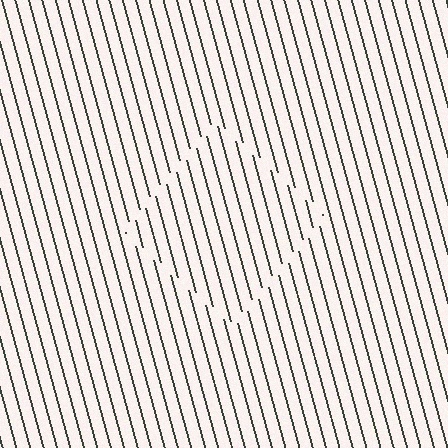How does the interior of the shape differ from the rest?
The interior of the shape contains the same grating, shifted by half a period — the contour is defined by the phase discontinuity where line-ends from the inner and outer gratings abut.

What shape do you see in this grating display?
An illusory square. The interior of the shape contains the same grating, shifted by half a period — the contour is defined by the phase discontinuity where line-ends from the inner and outer gratings abut.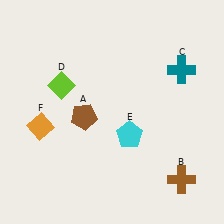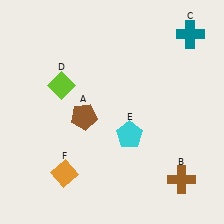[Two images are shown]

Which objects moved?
The objects that moved are: the teal cross (C), the orange diamond (F).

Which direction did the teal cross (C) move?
The teal cross (C) moved up.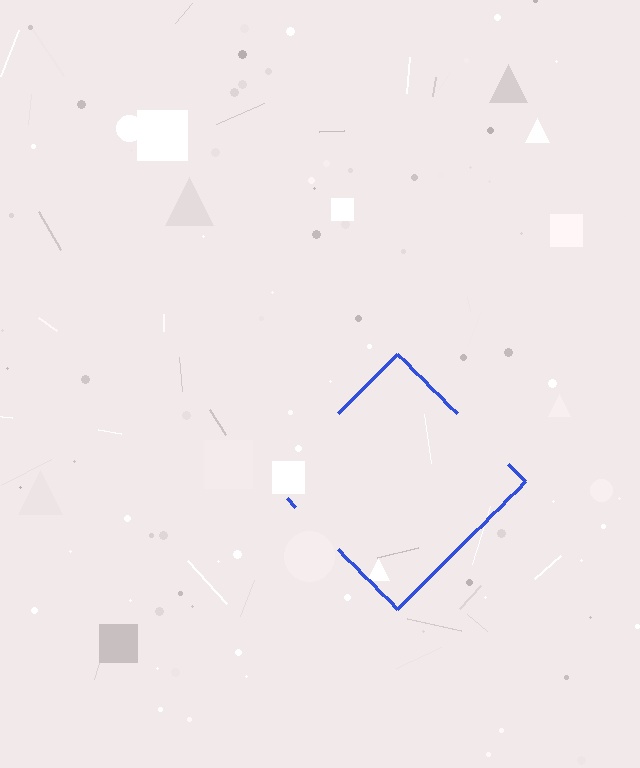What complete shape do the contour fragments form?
The contour fragments form a diamond.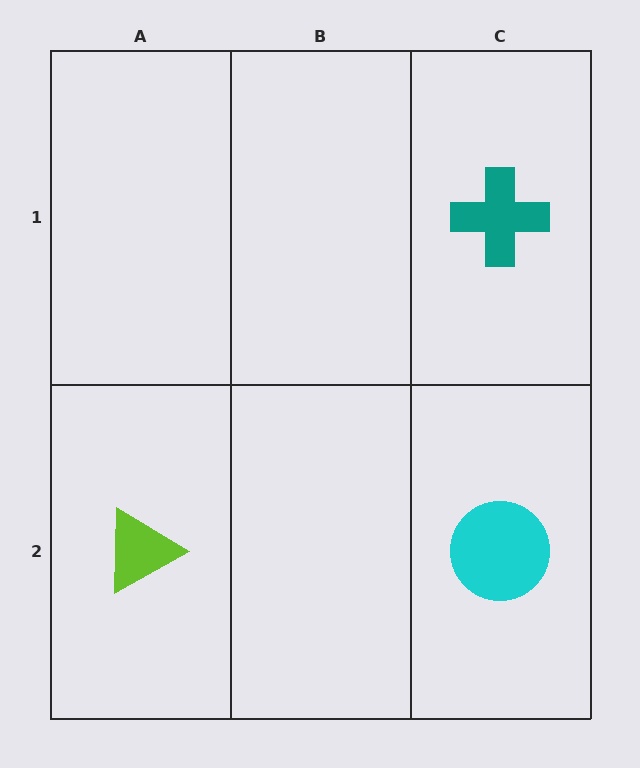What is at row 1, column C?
A teal cross.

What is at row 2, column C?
A cyan circle.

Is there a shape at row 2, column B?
No, that cell is empty.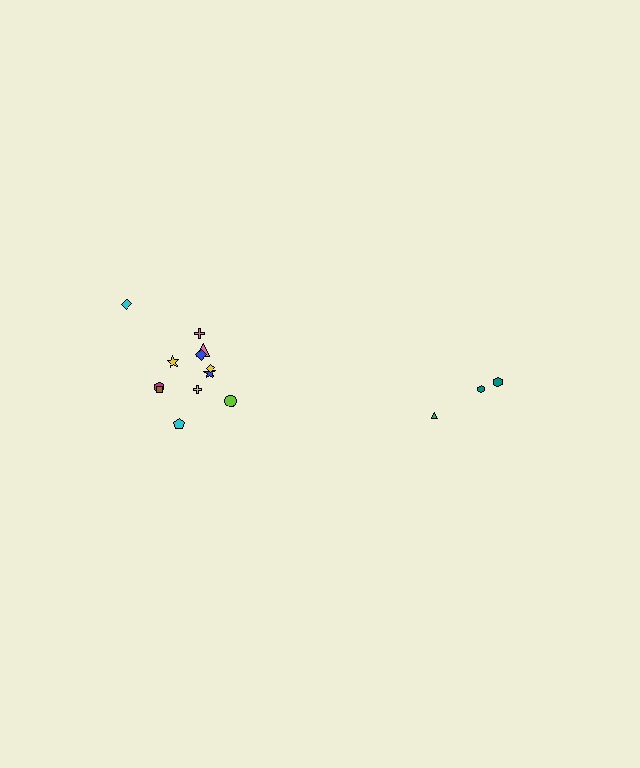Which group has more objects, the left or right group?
The left group.